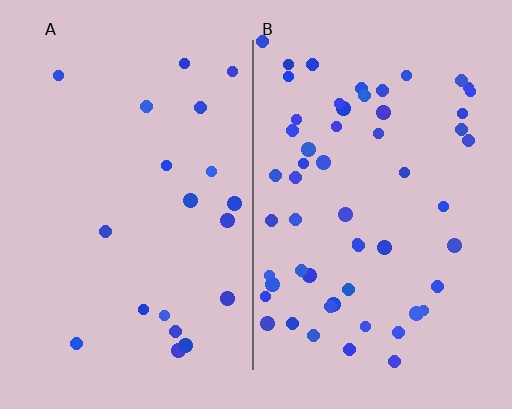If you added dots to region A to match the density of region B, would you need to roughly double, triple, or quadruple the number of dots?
Approximately triple.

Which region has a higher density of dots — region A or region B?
B (the right).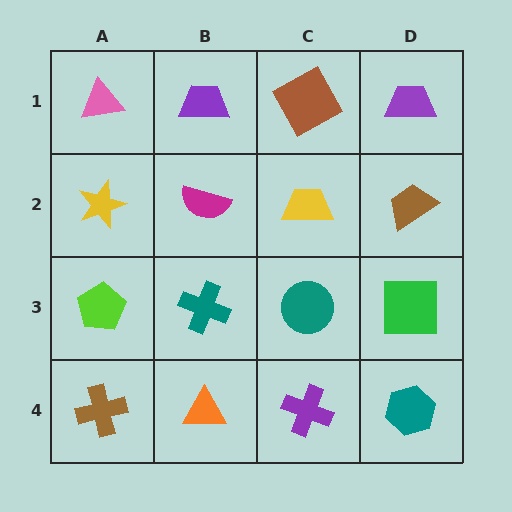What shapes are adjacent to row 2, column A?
A pink triangle (row 1, column A), a lime pentagon (row 3, column A), a magenta semicircle (row 2, column B).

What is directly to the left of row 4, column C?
An orange triangle.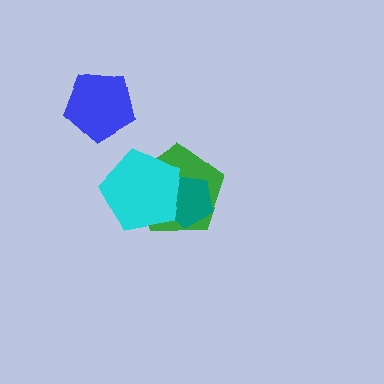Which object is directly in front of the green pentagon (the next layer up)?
The teal pentagon is directly in front of the green pentagon.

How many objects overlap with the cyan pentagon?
2 objects overlap with the cyan pentagon.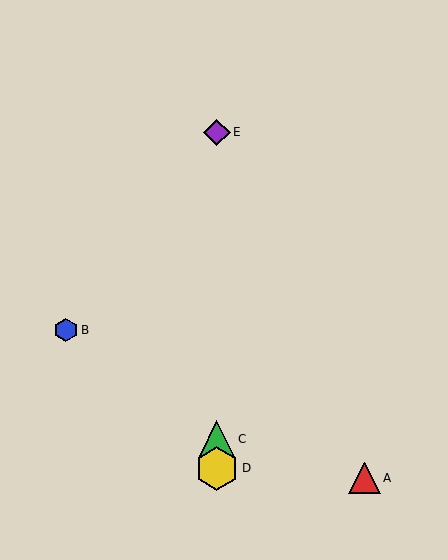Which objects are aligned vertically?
Objects C, D, E are aligned vertically.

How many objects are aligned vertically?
3 objects (C, D, E) are aligned vertically.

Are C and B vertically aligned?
No, C is at x≈217 and B is at x≈66.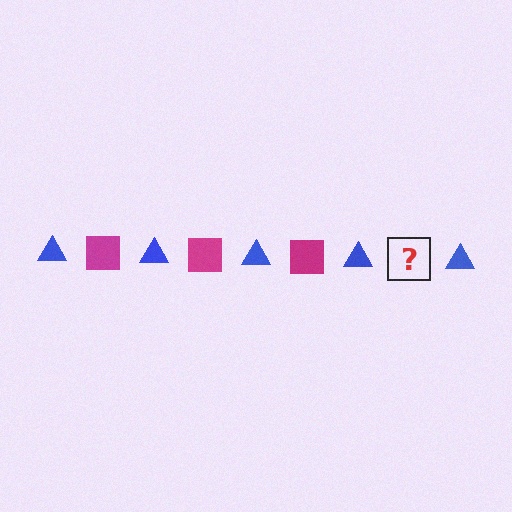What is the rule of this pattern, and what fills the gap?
The rule is that the pattern alternates between blue triangle and magenta square. The gap should be filled with a magenta square.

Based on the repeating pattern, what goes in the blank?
The blank should be a magenta square.